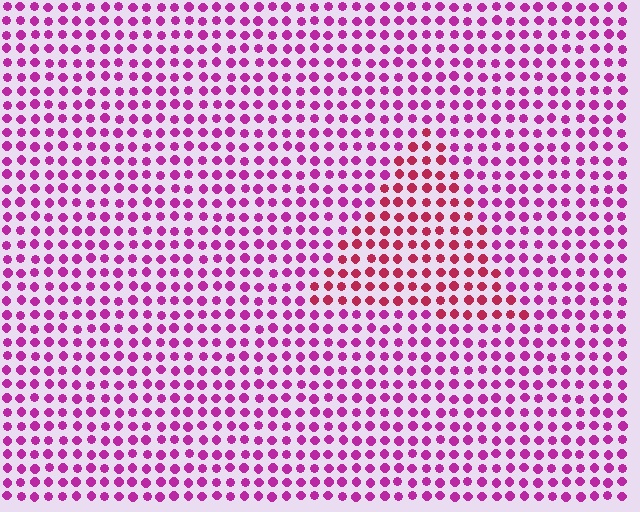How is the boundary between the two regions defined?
The boundary is defined purely by a slight shift in hue (about 33 degrees). Spacing, size, and orientation are identical on both sides.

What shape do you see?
I see a triangle.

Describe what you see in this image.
The image is filled with small magenta elements in a uniform arrangement. A triangle-shaped region is visible where the elements are tinted to a slightly different hue, forming a subtle color boundary.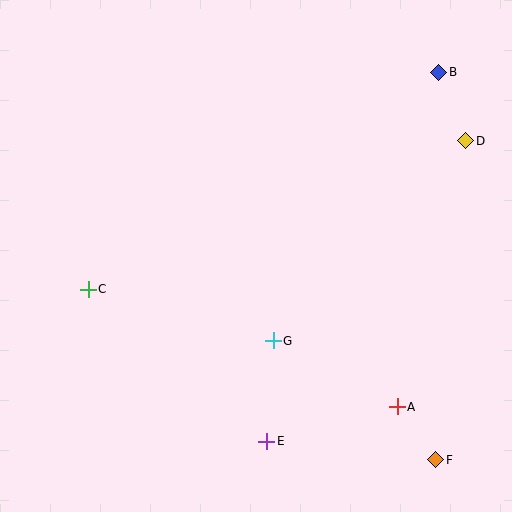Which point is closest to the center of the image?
Point G at (273, 341) is closest to the center.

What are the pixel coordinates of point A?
Point A is at (397, 407).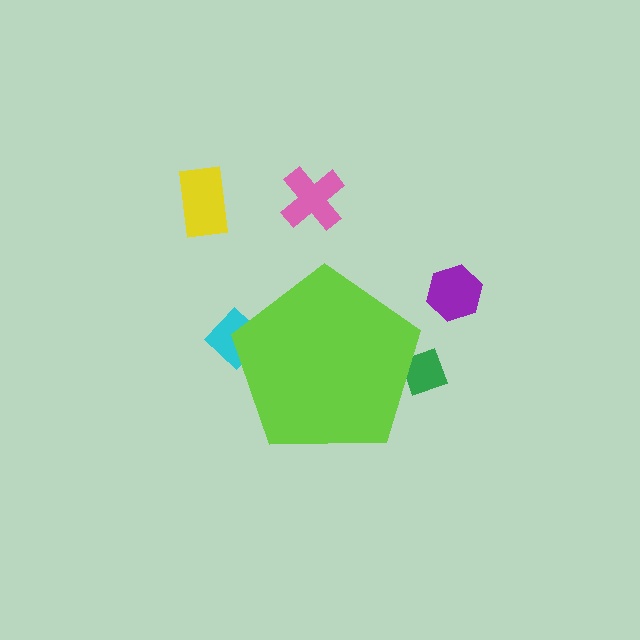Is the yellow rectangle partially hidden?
No, the yellow rectangle is fully visible.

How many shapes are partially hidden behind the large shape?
2 shapes are partially hidden.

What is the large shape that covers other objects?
A lime pentagon.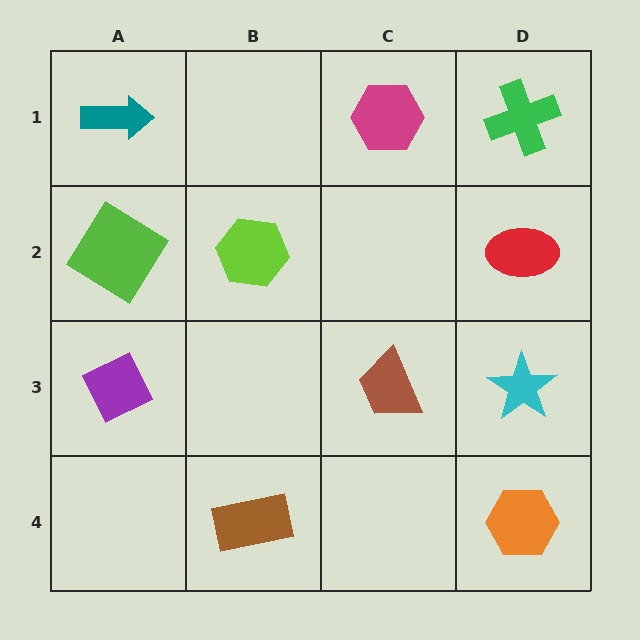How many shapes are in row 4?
2 shapes.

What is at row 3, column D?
A cyan star.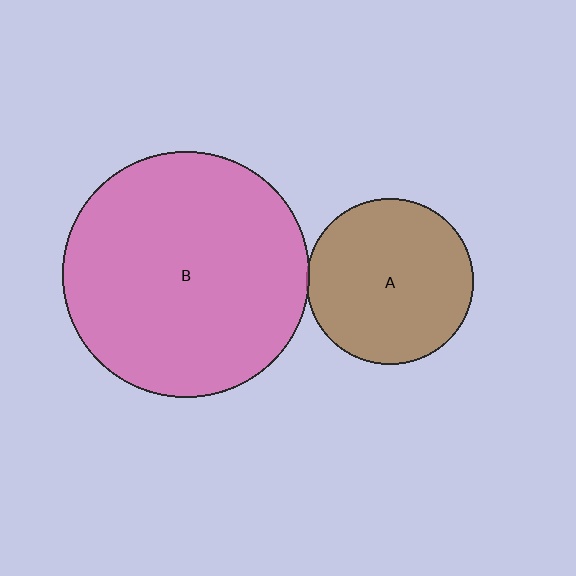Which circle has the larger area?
Circle B (pink).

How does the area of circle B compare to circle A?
Approximately 2.2 times.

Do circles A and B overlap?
Yes.